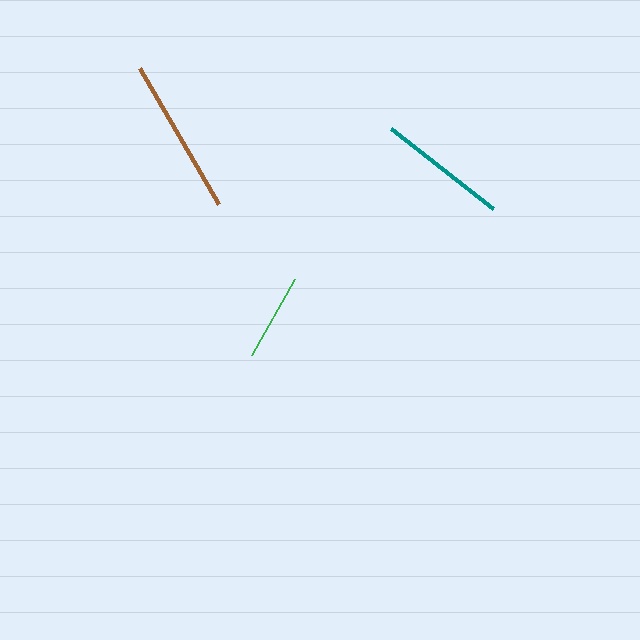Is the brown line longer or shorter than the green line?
The brown line is longer than the green line.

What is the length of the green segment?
The green segment is approximately 88 pixels long.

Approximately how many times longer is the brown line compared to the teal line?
The brown line is approximately 1.2 times the length of the teal line.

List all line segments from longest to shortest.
From longest to shortest: brown, teal, green.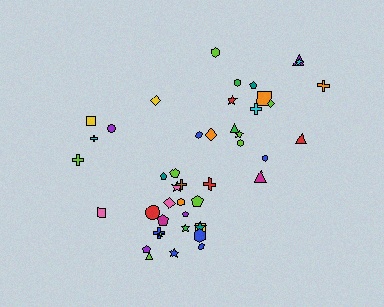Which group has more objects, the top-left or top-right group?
The top-right group.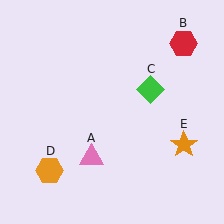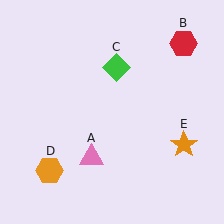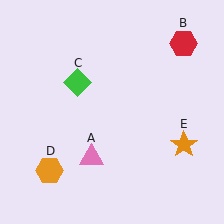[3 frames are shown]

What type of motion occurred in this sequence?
The green diamond (object C) rotated counterclockwise around the center of the scene.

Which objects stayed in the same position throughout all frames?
Pink triangle (object A) and red hexagon (object B) and orange hexagon (object D) and orange star (object E) remained stationary.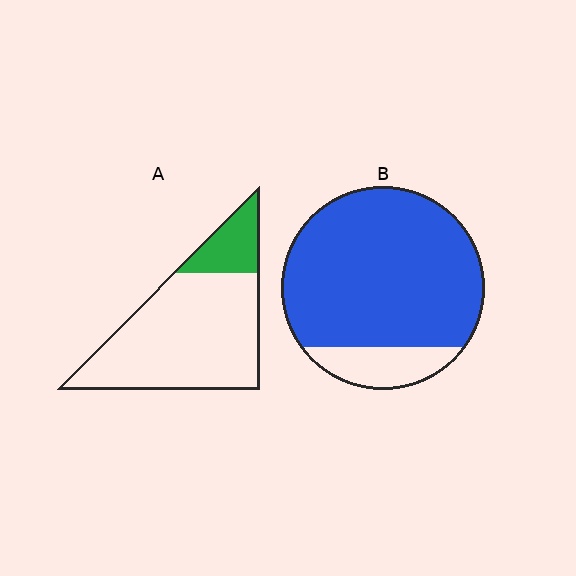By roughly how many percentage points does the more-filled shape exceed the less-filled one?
By roughly 65 percentage points (B over A).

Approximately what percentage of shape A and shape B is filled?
A is approximately 20% and B is approximately 85%.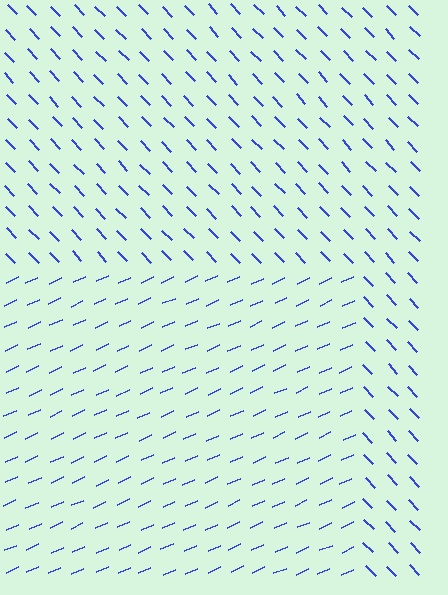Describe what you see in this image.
The image is filled with small blue line segments. A rectangle region in the image has lines oriented differently from the surrounding lines, creating a visible texture boundary.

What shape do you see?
I see a rectangle.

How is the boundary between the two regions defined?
The boundary is defined purely by a change in line orientation (approximately 70 degrees difference). All lines are the same color and thickness.